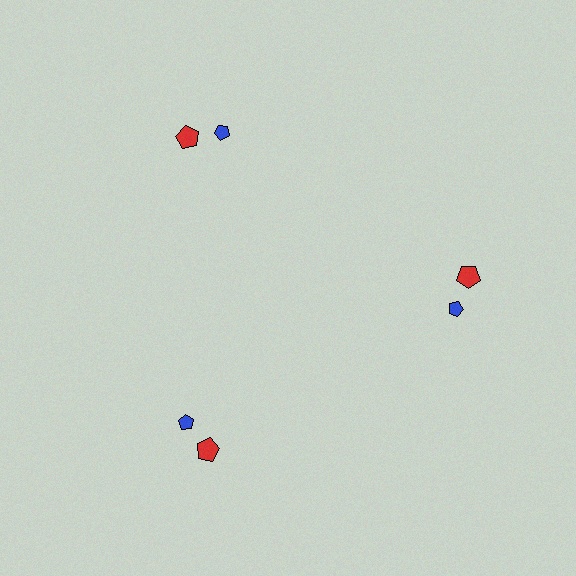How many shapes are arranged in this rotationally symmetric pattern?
There are 6 shapes, arranged in 3 groups of 2.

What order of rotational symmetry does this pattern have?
This pattern has 3-fold rotational symmetry.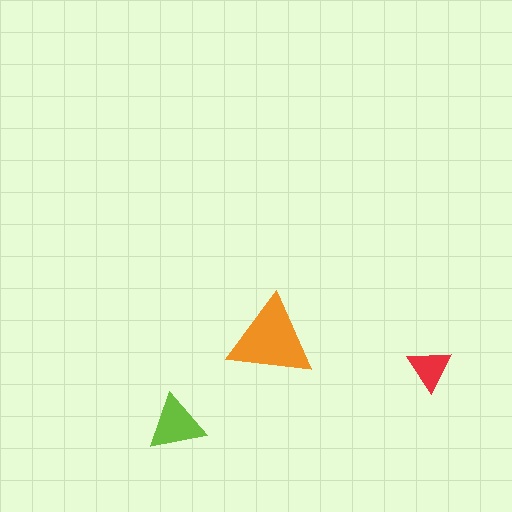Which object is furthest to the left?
The lime triangle is leftmost.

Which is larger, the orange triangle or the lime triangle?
The orange one.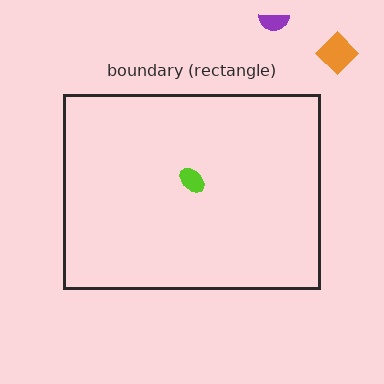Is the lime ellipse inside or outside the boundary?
Inside.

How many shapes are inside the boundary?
1 inside, 2 outside.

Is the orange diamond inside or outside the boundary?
Outside.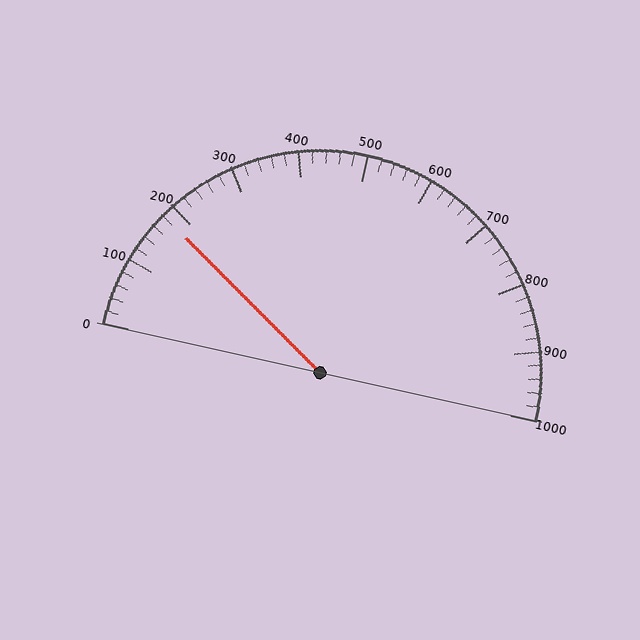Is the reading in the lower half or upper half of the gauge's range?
The reading is in the lower half of the range (0 to 1000).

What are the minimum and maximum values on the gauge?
The gauge ranges from 0 to 1000.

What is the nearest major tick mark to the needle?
The nearest major tick mark is 200.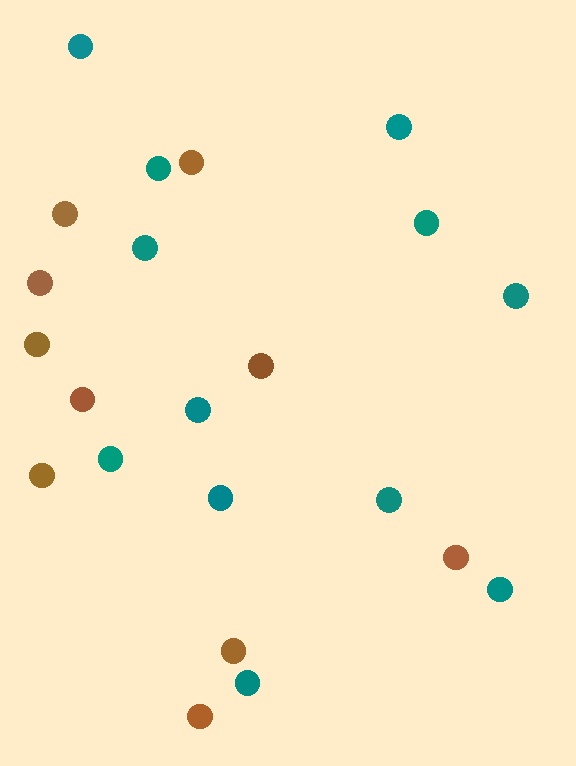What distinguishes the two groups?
There are 2 groups: one group of teal circles (12) and one group of brown circles (10).